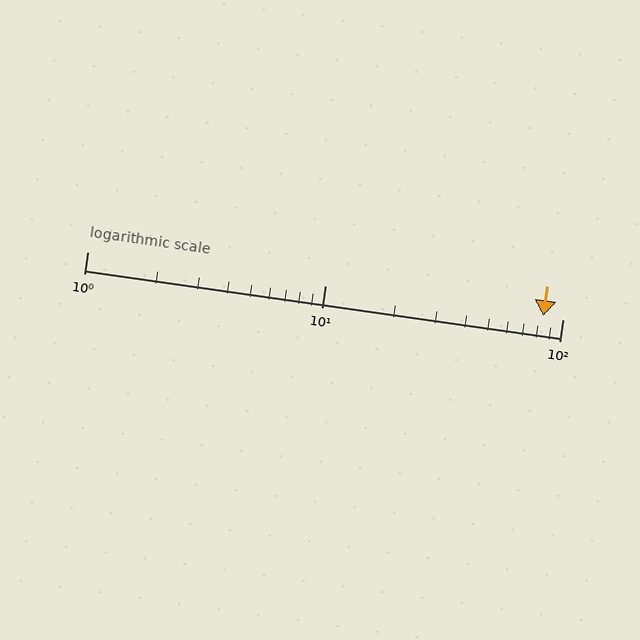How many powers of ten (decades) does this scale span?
The scale spans 2 decades, from 1 to 100.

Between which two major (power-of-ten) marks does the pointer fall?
The pointer is between 10 and 100.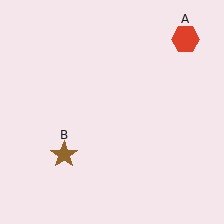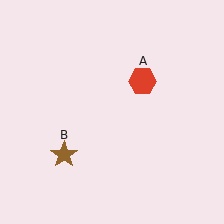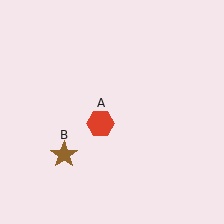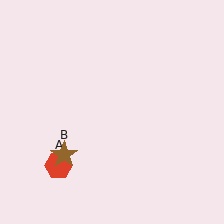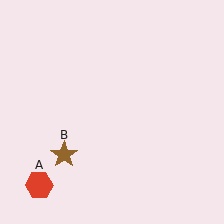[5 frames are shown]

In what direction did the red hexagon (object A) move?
The red hexagon (object A) moved down and to the left.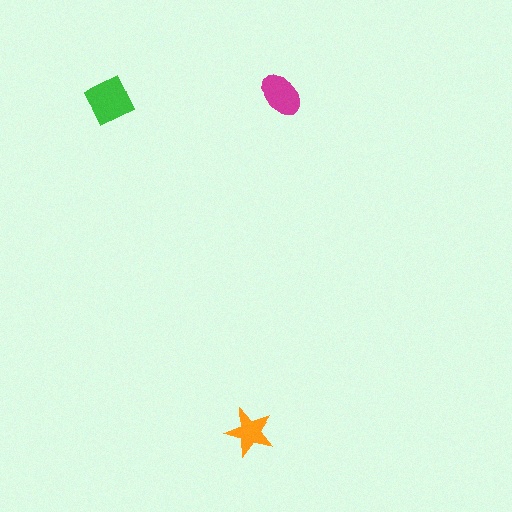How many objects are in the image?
There are 3 objects in the image.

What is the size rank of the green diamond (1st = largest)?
1st.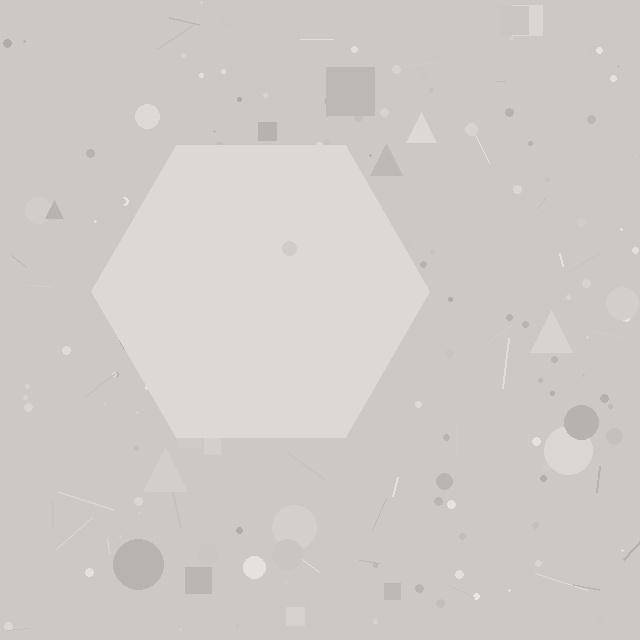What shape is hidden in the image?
A hexagon is hidden in the image.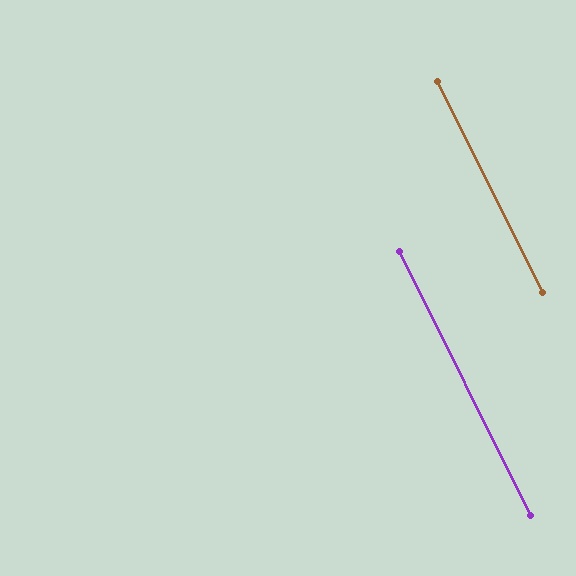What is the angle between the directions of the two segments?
Approximately 0 degrees.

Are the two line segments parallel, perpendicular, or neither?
Parallel — their directions differ by only 0.1°.